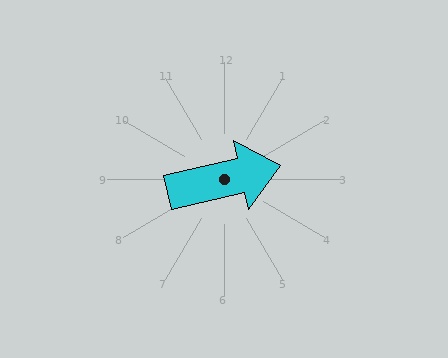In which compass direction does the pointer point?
East.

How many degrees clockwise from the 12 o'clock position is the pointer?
Approximately 77 degrees.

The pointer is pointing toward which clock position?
Roughly 3 o'clock.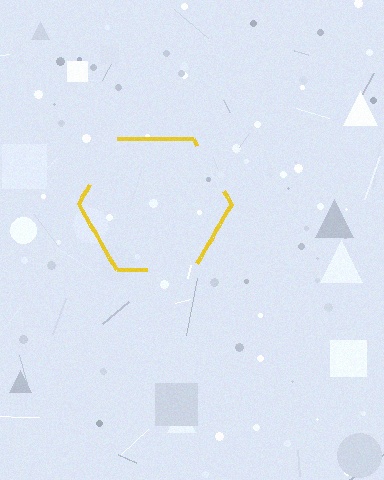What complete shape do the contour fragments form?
The contour fragments form a hexagon.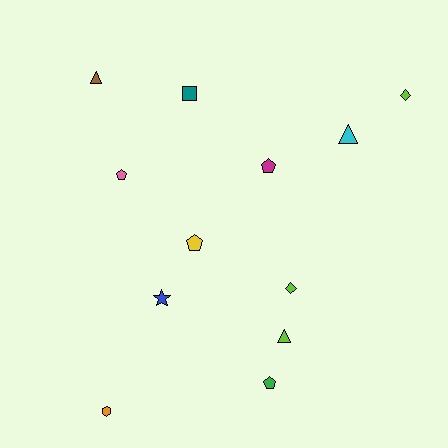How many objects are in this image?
There are 12 objects.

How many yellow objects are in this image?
There is 1 yellow object.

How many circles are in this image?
There are no circles.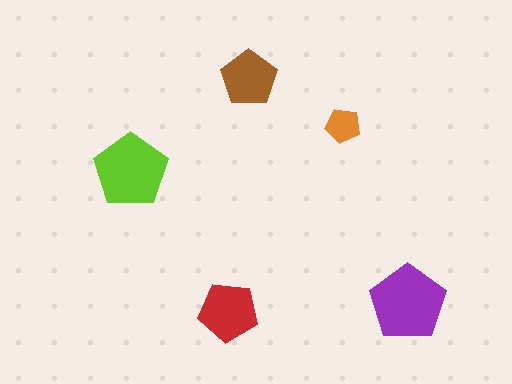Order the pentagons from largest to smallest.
the purple one, the lime one, the red one, the brown one, the orange one.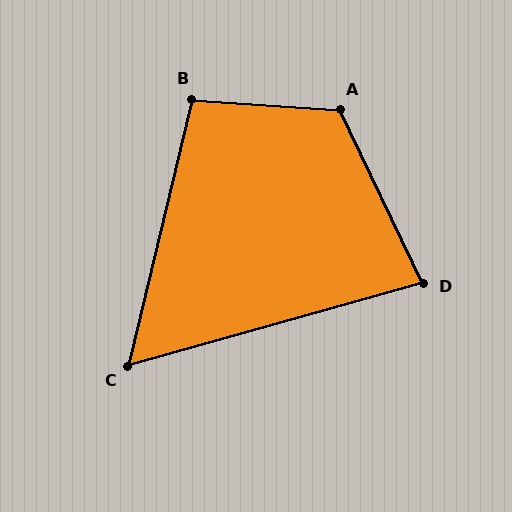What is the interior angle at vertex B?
Approximately 100 degrees (obtuse).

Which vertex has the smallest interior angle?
C, at approximately 61 degrees.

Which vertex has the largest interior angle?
A, at approximately 119 degrees.